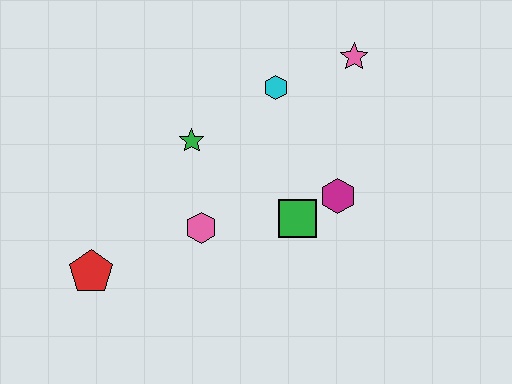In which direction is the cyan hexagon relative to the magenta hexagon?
The cyan hexagon is above the magenta hexagon.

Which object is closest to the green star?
The pink hexagon is closest to the green star.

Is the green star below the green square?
No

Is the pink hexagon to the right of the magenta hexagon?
No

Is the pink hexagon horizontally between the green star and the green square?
Yes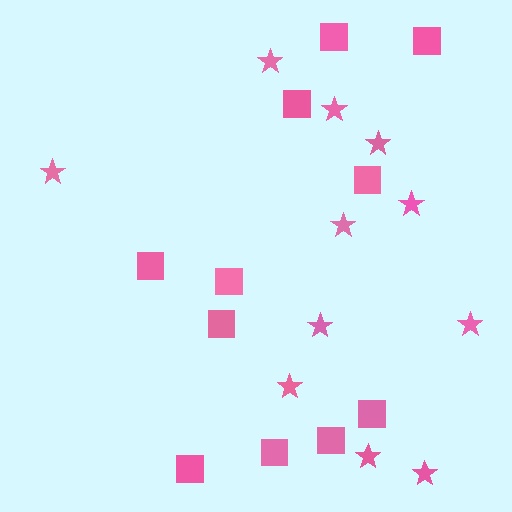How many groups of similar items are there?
There are 2 groups: one group of squares (11) and one group of stars (11).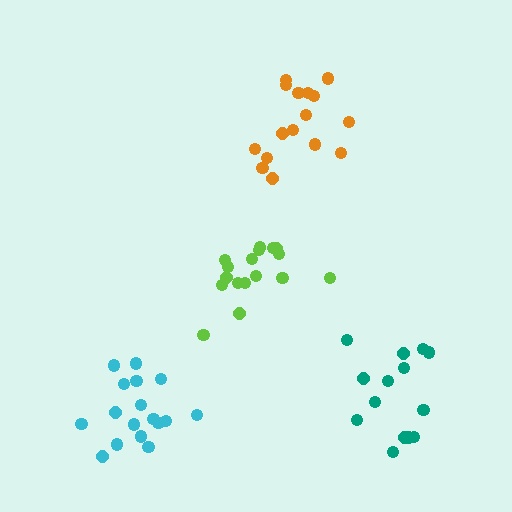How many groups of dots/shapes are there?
There are 4 groups.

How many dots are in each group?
Group 1: 17 dots, Group 2: 16 dots, Group 3: 14 dots, Group 4: 17 dots (64 total).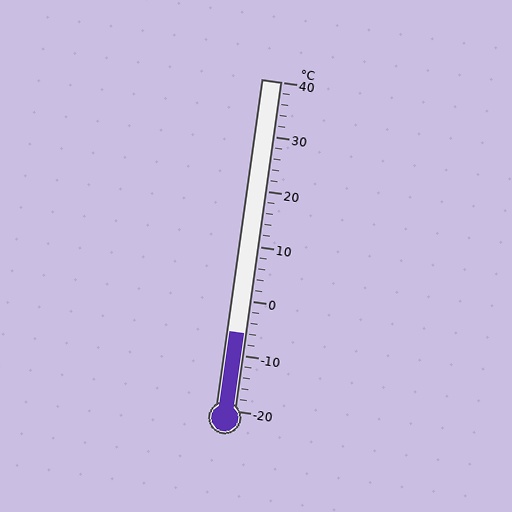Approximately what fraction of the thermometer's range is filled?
The thermometer is filled to approximately 25% of its range.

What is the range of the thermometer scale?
The thermometer scale ranges from -20°C to 40°C.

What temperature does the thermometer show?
The thermometer shows approximately -6°C.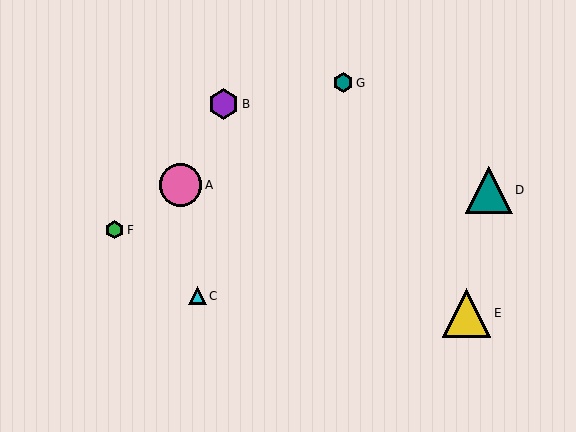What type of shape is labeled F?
Shape F is a green hexagon.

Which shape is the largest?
The yellow triangle (labeled E) is the largest.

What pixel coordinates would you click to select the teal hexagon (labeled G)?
Click at (343, 83) to select the teal hexagon G.